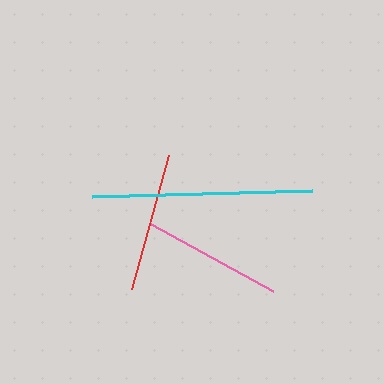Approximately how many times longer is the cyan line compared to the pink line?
The cyan line is approximately 1.6 times the length of the pink line.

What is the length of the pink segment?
The pink segment is approximately 139 pixels long.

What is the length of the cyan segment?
The cyan segment is approximately 220 pixels long.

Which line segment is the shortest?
The red line is the shortest at approximately 139 pixels.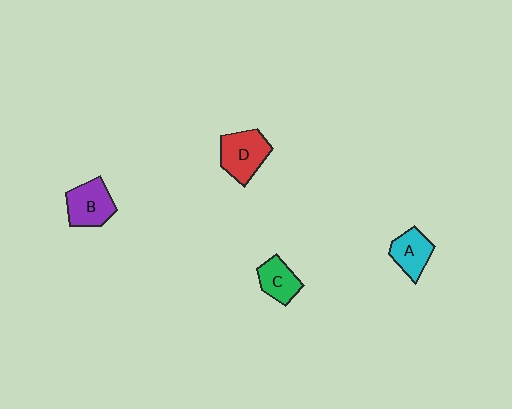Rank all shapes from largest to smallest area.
From largest to smallest: D (red), B (purple), A (cyan), C (green).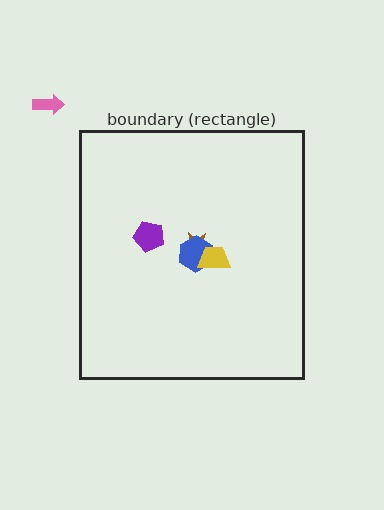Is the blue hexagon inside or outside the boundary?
Inside.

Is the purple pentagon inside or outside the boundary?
Inside.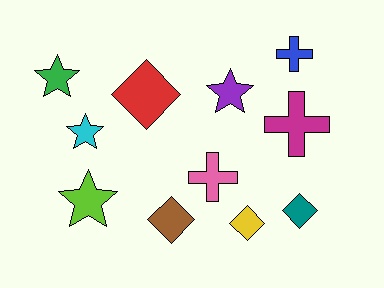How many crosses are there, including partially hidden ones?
There are 3 crosses.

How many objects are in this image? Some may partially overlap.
There are 11 objects.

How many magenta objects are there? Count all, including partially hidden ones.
There is 1 magenta object.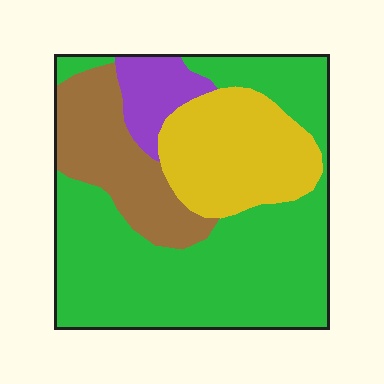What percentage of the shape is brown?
Brown covers 18% of the shape.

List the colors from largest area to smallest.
From largest to smallest: green, yellow, brown, purple.